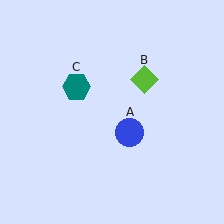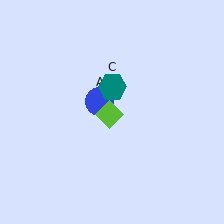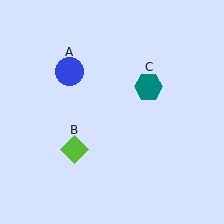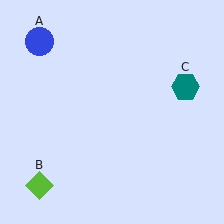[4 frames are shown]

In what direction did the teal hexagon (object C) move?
The teal hexagon (object C) moved right.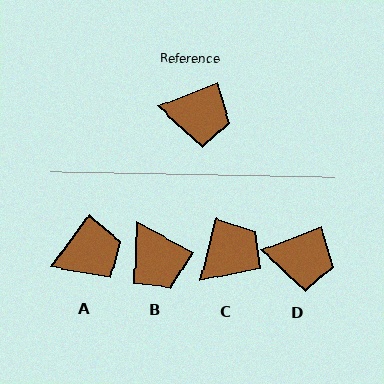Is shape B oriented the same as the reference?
No, it is off by about 49 degrees.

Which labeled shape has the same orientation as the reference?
D.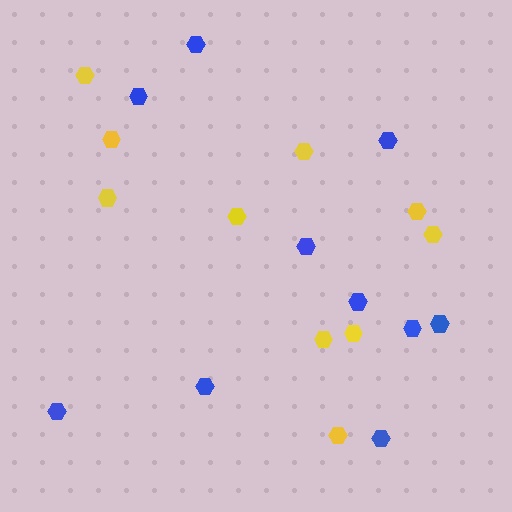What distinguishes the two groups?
There are 2 groups: one group of yellow hexagons (10) and one group of blue hexagons (10).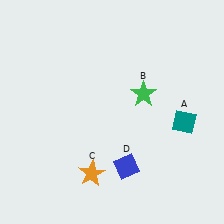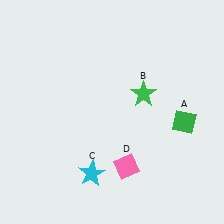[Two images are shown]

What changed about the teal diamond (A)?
In Image 1, A is teal. In Image 2, it changed to green.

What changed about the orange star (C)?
In Image 1, C is orange. In Image 2, it changed to cyan.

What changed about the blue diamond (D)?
In Image 1, D is blue. In Image 2, it changed to pink.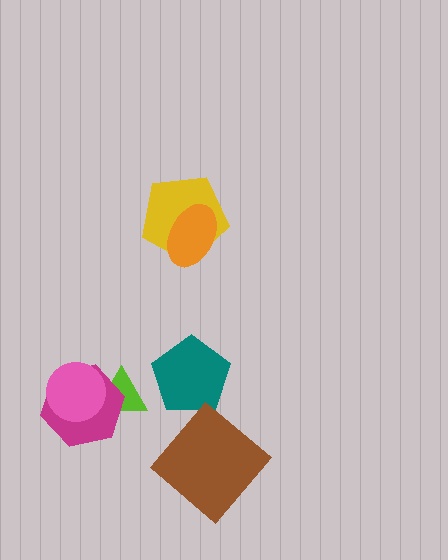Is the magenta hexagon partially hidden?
Yes, it is partially covered by another shape.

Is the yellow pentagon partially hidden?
Yes, it is partially covered by another shape.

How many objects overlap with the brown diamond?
0 objects overlap with the brown diamond.